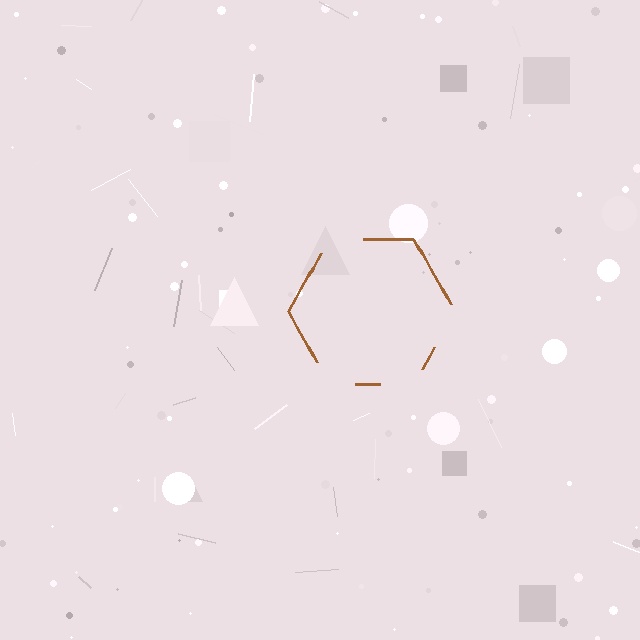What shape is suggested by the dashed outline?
The dashed outline suggests a hexagon.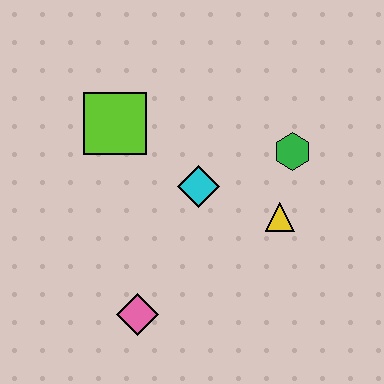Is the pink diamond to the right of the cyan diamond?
No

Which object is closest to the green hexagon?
The yellow triangle is closest to the green hexagon.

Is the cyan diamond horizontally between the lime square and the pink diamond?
No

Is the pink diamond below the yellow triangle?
Yes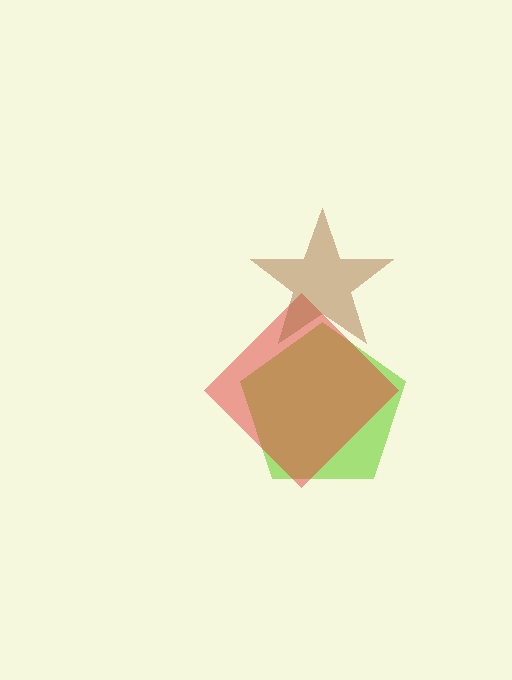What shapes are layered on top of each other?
The layered shapes are: a lime pentagon, a red diamond, a brown star.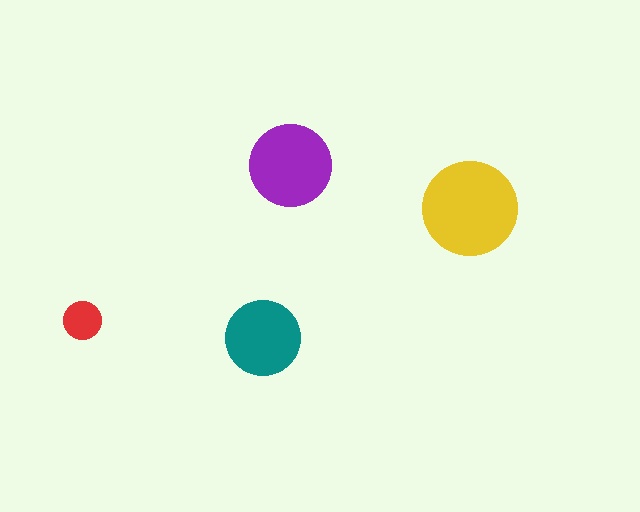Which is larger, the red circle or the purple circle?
The purple one.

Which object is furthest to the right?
The yellow circle is rightmost.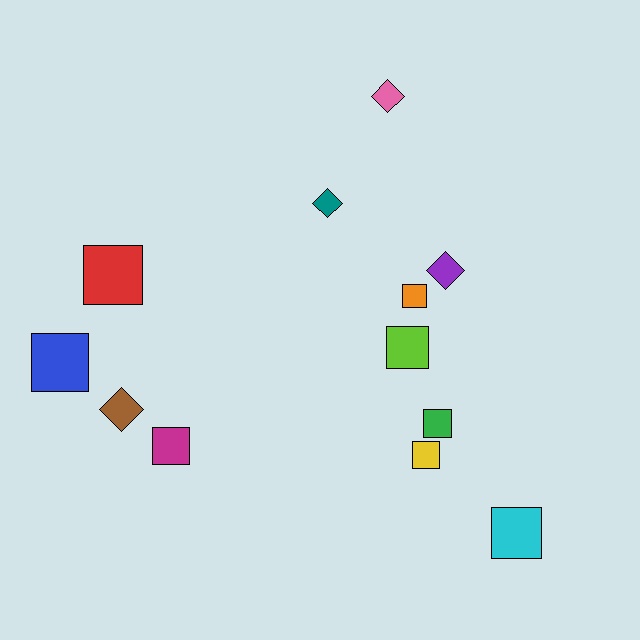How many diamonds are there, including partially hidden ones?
There are 4 diamonds.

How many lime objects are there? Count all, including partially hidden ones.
There is 1 lime object.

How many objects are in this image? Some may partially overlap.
There are 12 objects.